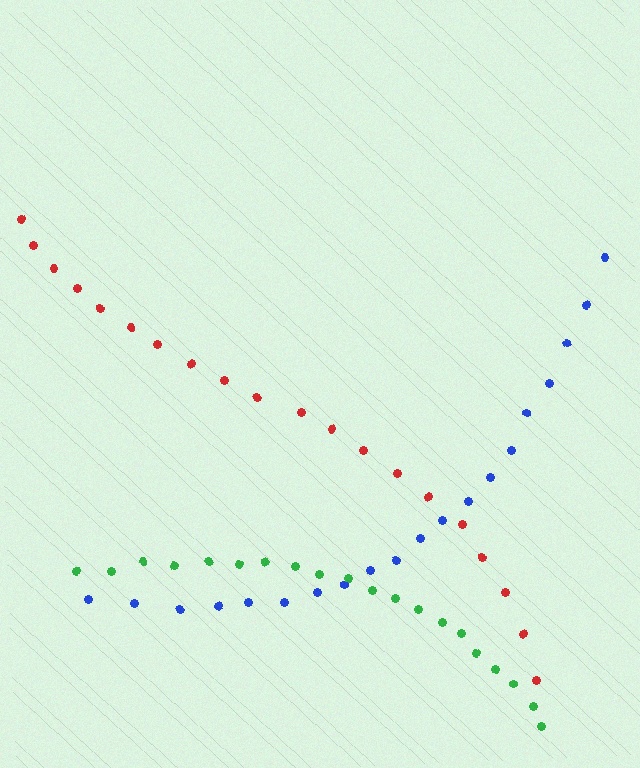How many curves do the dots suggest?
There are 3 distinct paths.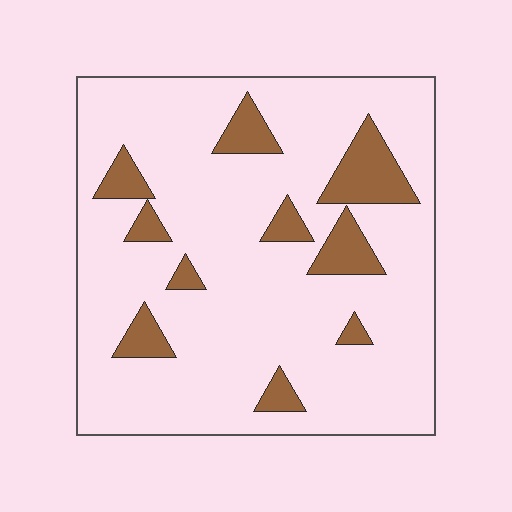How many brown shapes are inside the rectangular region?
10.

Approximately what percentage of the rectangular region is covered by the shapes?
Approximately 15%.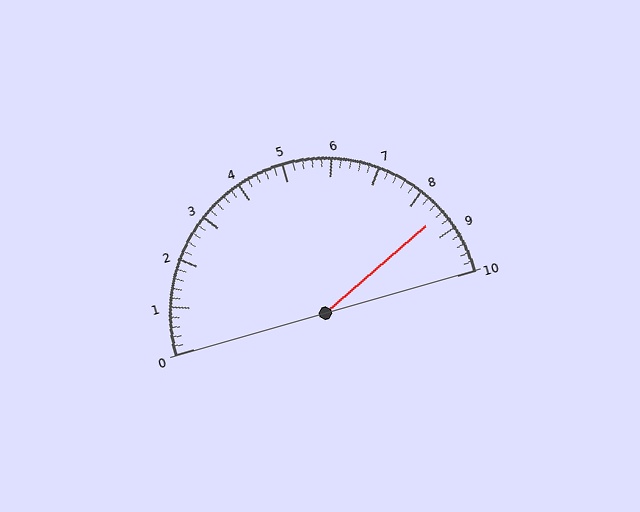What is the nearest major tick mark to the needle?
The nearest major tick mark is 9.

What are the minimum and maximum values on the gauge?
The gauge ranges from 0 to 10.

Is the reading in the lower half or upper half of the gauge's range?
The reading is in the upper half of the range (0 to 10).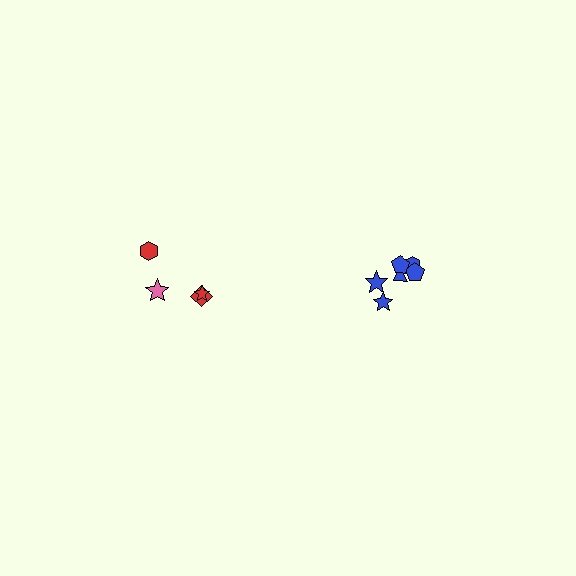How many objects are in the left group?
There are 4 objects.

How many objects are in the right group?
There are 6 objects.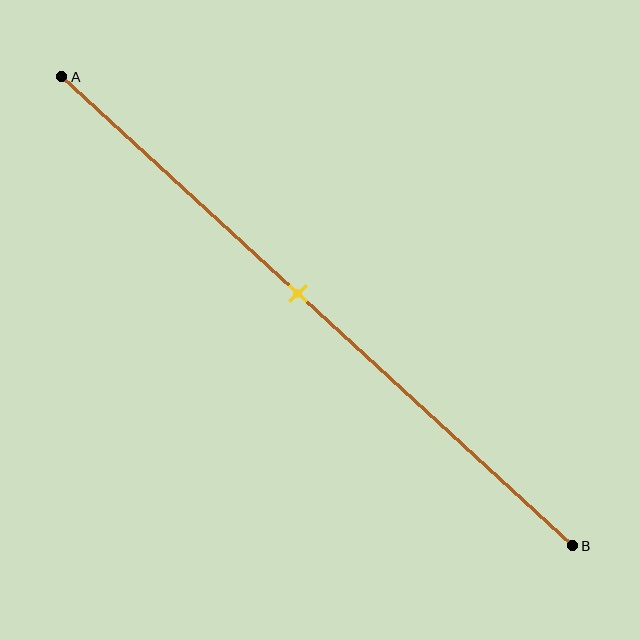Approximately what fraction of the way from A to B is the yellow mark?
The yellow mark is approximately 45% of the way from A to B.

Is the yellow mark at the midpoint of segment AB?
No, the mark is at about 45% from A, not at the 50% midpoint.